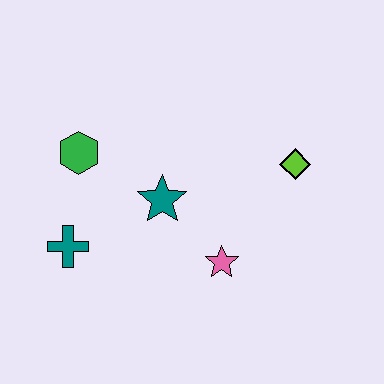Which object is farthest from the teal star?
The lime diamond is farthest from the teal star.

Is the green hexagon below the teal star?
No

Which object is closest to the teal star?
The pink star is closest to the teal star.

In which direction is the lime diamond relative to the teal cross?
The lime diamond is to the right of the teal cross.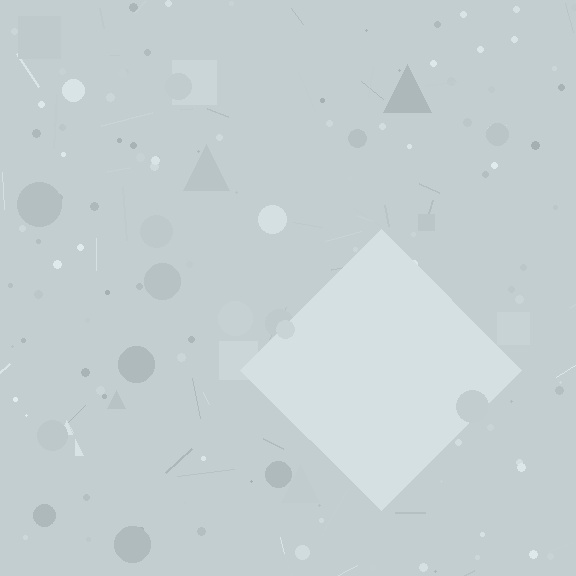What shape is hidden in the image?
A diamond is hidden in the image.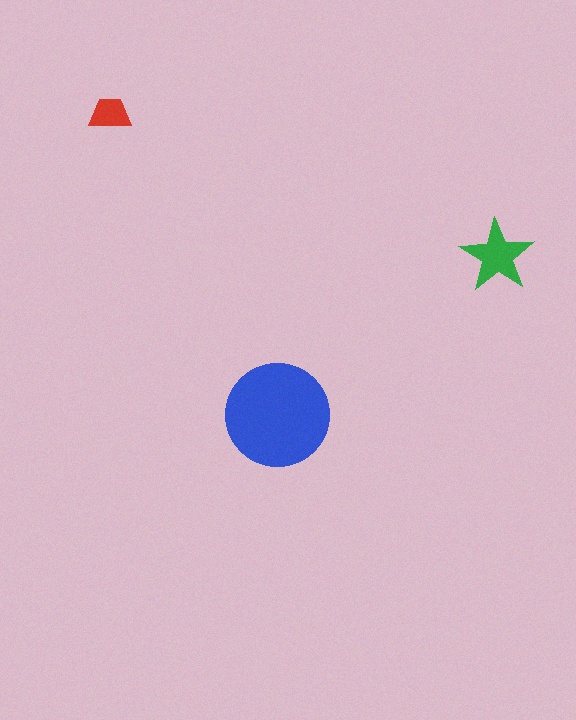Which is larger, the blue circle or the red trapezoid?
The blue circle.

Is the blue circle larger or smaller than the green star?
Larger.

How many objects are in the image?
There are 3 objects in the image.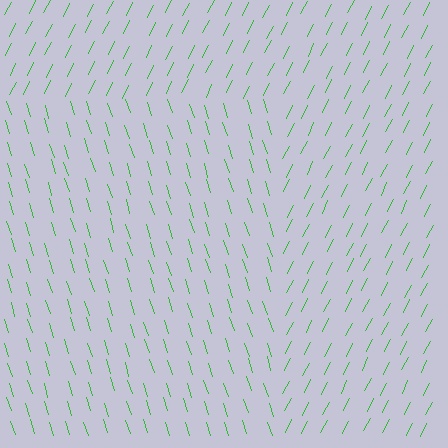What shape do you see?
I see a rectangle.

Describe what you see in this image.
The image is filled with small green line segments. A rectangle region in the image has lines oriented differently from the surrounding lines, creating a visible texture boundary.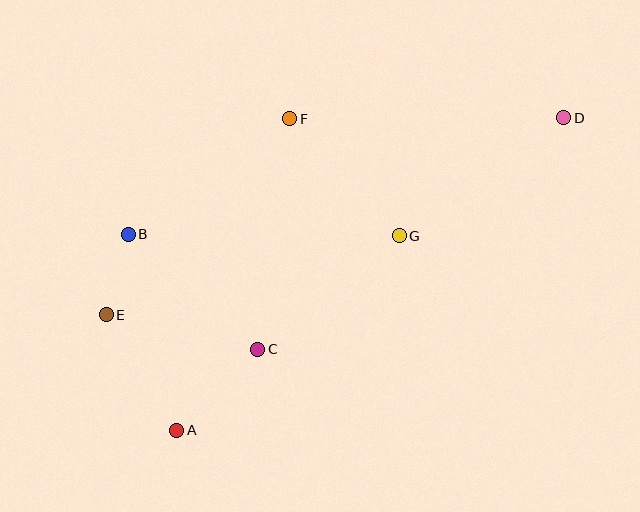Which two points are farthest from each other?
Points D and E are farthest from each other.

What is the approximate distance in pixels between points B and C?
The distance between B and C is approximately 173 pixels.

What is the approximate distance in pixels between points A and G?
The distance between A and G is approximately 295 pixels.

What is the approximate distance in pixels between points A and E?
The distance between A and E is approximately 135 pixels.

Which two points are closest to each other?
Points B and E are closest to each other.